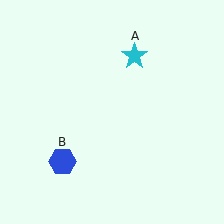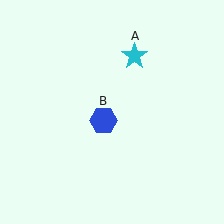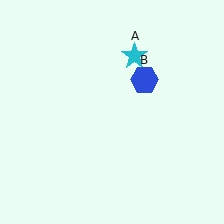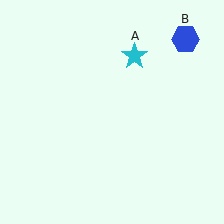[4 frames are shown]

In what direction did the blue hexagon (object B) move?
The blue hexagon (object B) moved up and to the right.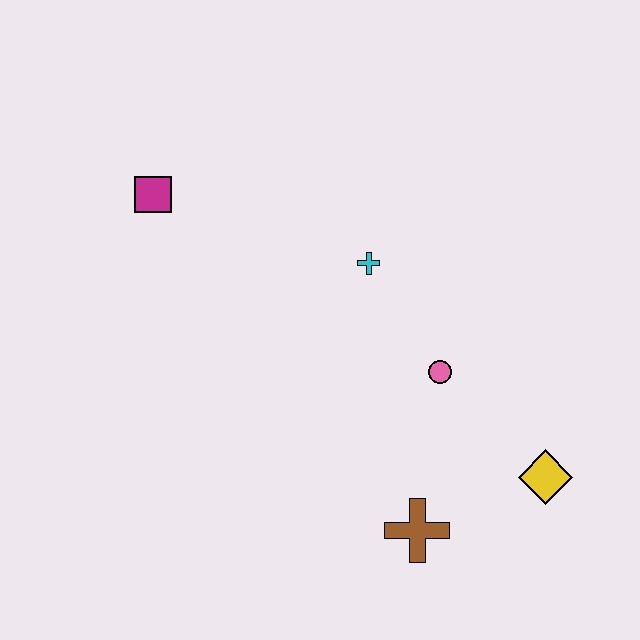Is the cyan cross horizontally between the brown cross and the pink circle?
No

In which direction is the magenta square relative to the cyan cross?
The magenta square is to the left of the cyan cross.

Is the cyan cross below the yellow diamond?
No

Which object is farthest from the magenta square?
The yellow diamond is farthest from the magenta square.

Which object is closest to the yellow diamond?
The brown cross is closest to the yellow diamond.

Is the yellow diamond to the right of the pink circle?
Yes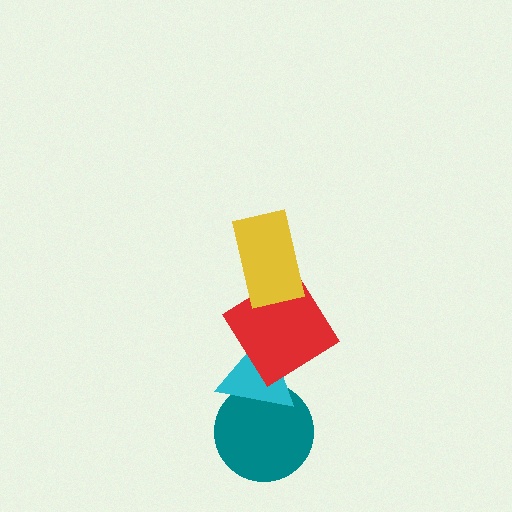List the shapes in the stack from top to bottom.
From top to bottom: the yellow rectangle, the red diamond, the cyan triangle, the teal circle.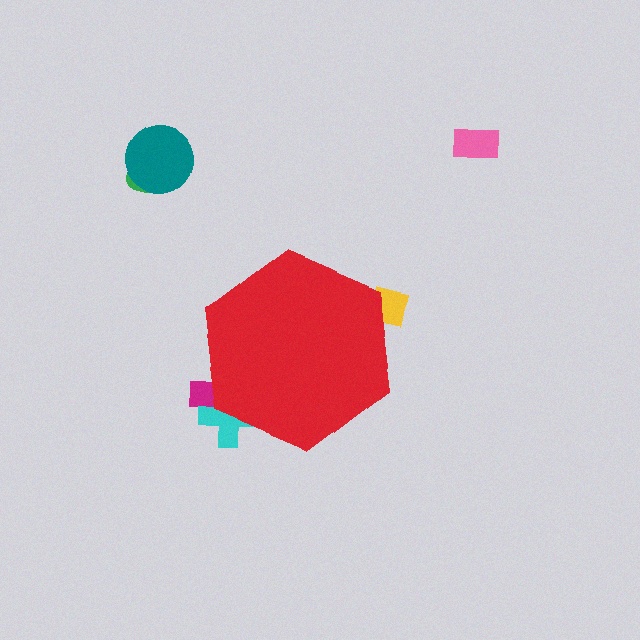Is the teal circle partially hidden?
No, the teal circle is fully visible.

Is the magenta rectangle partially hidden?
Yes, the magenta rectangle is partially hidden behind the red hexagon.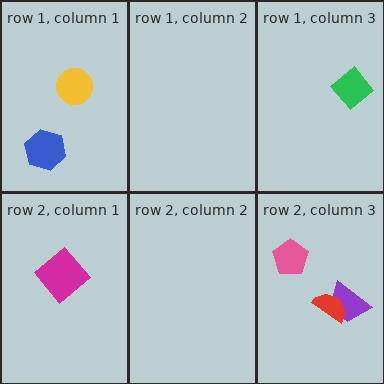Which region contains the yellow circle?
The row 1, column 1 region.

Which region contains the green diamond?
The row 1, column 3 region.